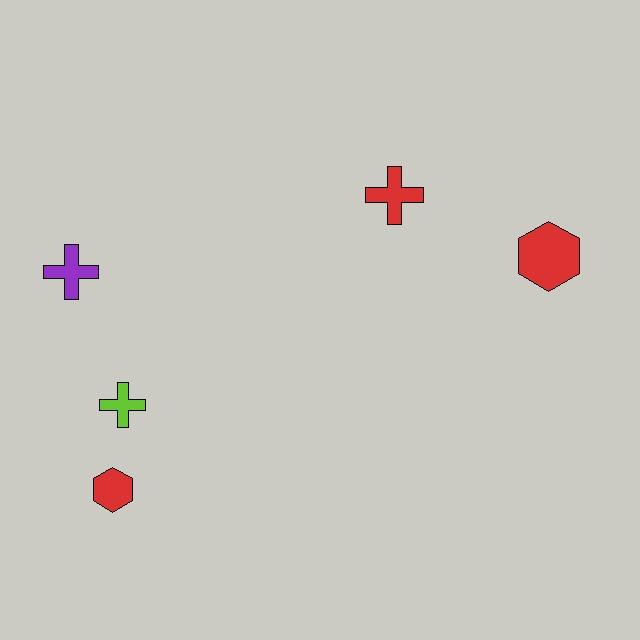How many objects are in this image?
There are 5 objects.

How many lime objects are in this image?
There is 1 lime object.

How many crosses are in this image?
There are 3 crosses.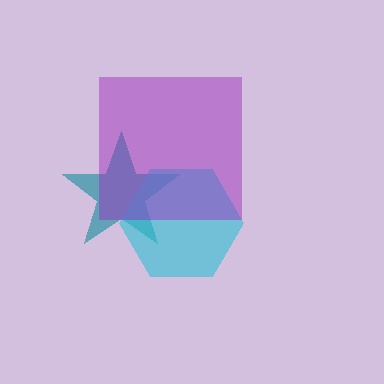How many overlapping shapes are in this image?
There are 3 overlapping shapes in the image.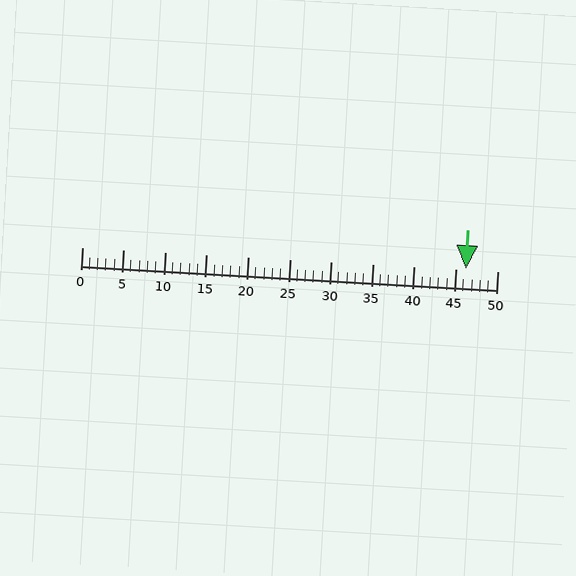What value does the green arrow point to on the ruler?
The green arrow points to approximately 46.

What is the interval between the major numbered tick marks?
The major tick marks are spaced 5 units apart.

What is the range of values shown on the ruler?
The ruler shows values from 0 to 50.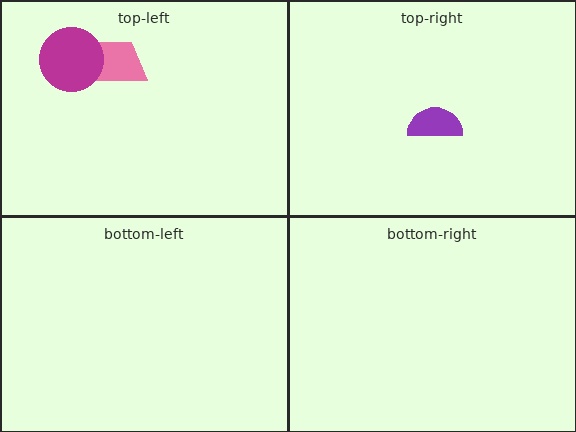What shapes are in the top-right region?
The purple semicircle.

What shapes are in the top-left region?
The pink trapezoid, the magenta circle.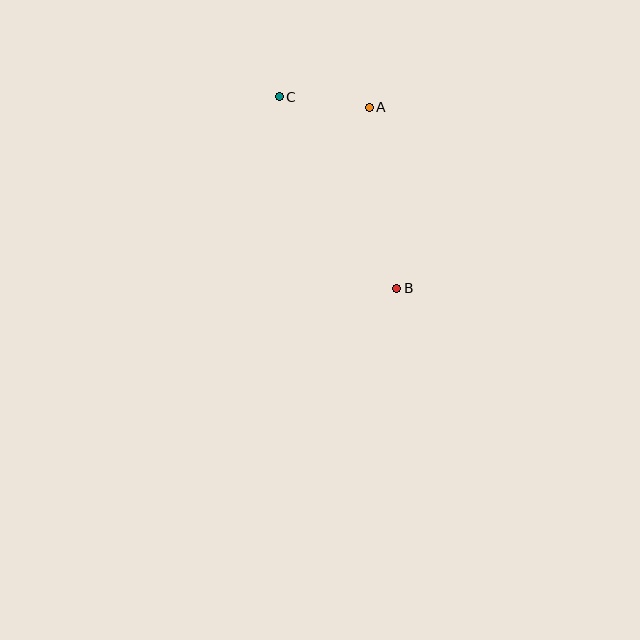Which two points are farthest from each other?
Points B and C are farthest from each other.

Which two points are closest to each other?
Points A and C are closest to each other.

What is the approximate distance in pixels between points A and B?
The distance between A and B is approximately 183 pixels.